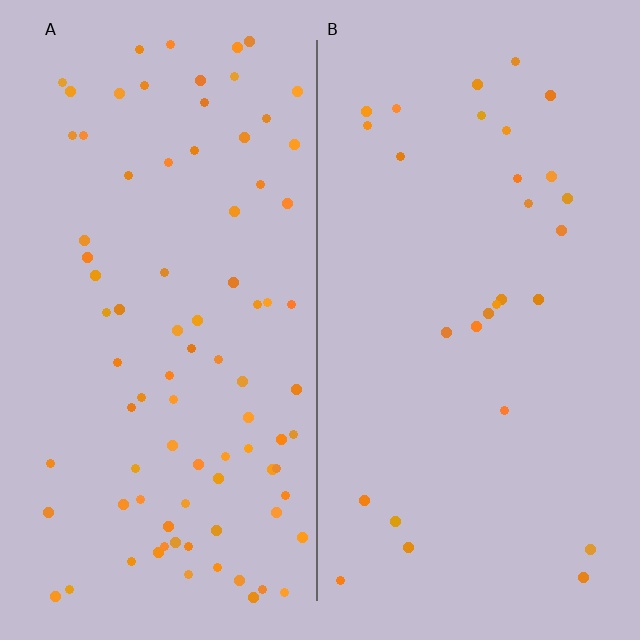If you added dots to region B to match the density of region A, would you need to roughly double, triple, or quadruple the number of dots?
Approximately triple.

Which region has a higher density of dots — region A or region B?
A (the left).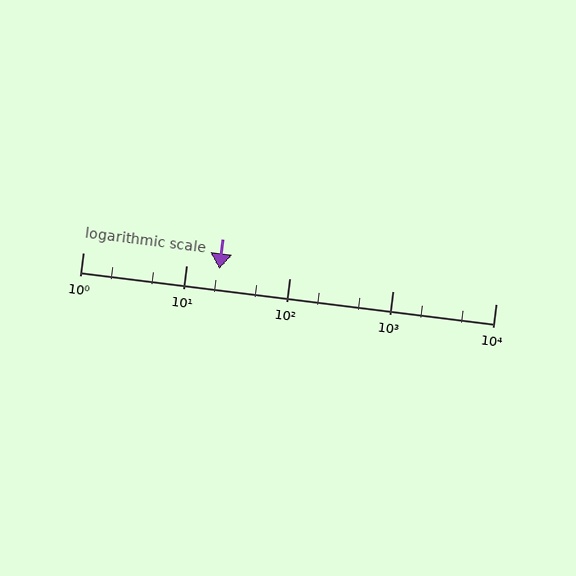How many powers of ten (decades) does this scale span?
The scale spans 4 decades, from 1 to 10000.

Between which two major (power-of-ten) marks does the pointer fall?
The pointer is between 10 and 100.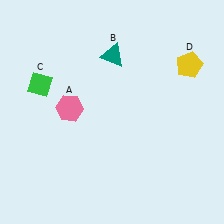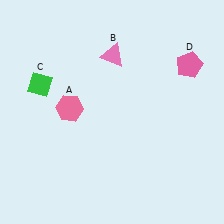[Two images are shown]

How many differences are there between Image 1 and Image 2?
There are 2 differences between the two images.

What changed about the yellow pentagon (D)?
In Image 1, D is yellow. In Image 2, it changed to pink.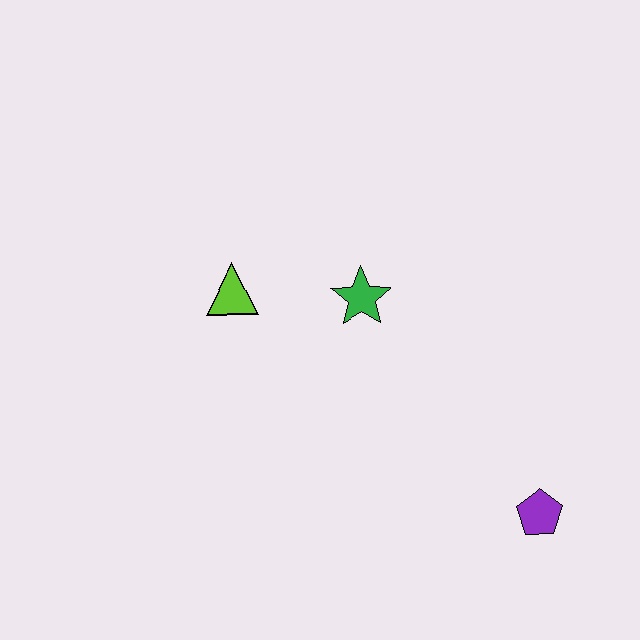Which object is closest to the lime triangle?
The green star is closest to the lime triangle.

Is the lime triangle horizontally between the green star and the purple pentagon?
No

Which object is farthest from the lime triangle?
The purple pentagon is farthest from the lime triangle.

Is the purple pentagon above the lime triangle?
No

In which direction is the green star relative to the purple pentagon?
The green star is above the purple pentagon.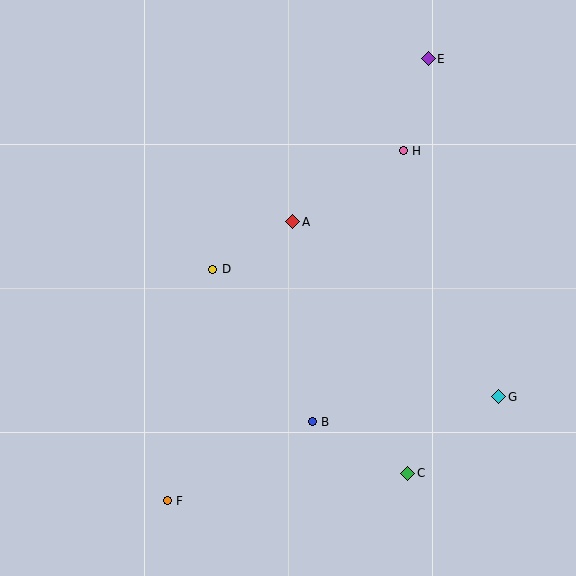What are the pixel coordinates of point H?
Point H is at (403, 151).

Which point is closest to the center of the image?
Point A at (293, 222) is closest to the center.